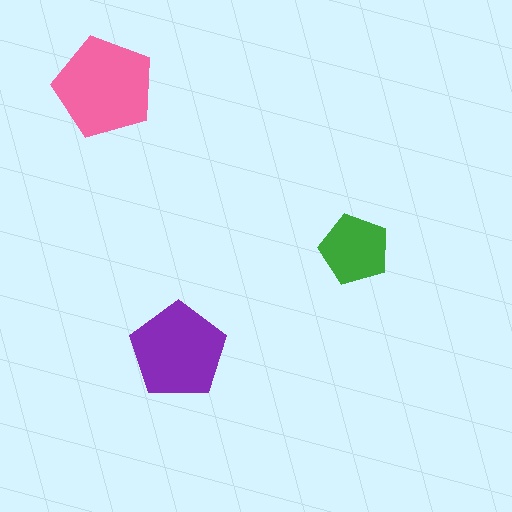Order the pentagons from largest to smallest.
the pink one, the purple one, the green one.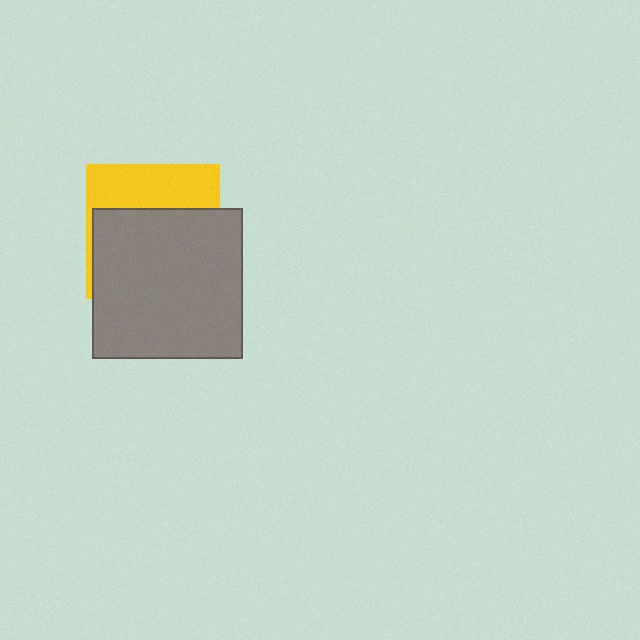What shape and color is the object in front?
The object in front is a gray square.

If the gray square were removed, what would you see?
You would see the complete yellow square.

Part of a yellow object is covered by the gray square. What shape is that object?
It is a square.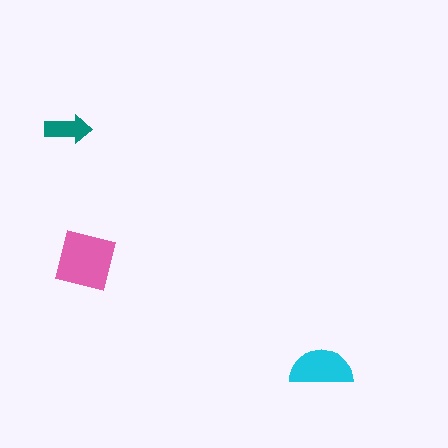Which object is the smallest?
The teal arrow.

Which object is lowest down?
The cyan semicircle is bottommost.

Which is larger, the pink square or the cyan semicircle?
The pink square.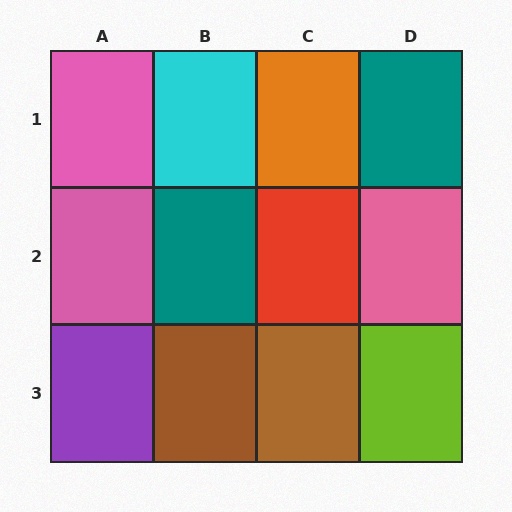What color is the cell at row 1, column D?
Teal.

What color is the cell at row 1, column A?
Pink.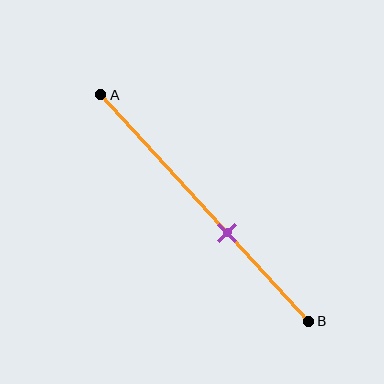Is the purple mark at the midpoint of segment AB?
No, the mark is at about 60% from A, not at the 50% midpoint.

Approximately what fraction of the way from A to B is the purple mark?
The purple mark is approximately 60% of the way from A to B.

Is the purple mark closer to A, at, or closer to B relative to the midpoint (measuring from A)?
The purple mark is closer to point B than the midpoint of segment AB.